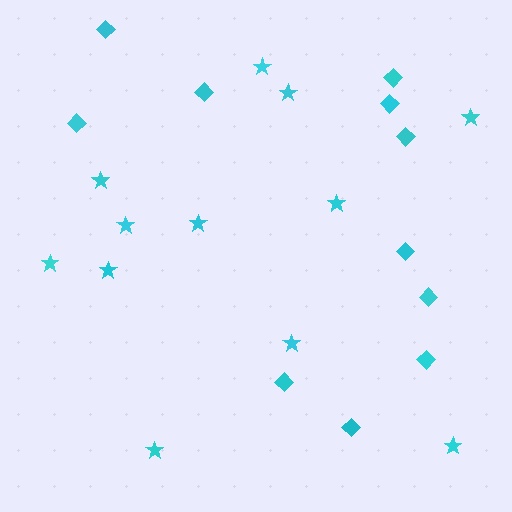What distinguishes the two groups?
There are 2 groups: one group of diamonds (11) and one group of stars (12).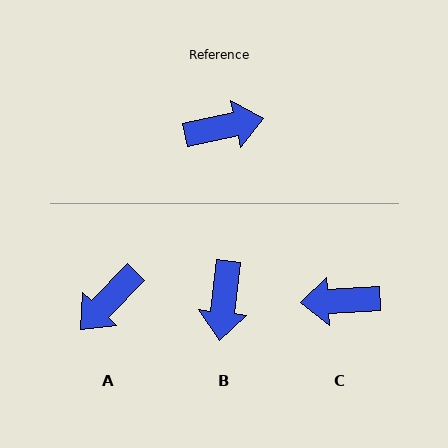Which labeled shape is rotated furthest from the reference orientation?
C, about 171 degrees away.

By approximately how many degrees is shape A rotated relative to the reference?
Approximately 147 degrees clockwise.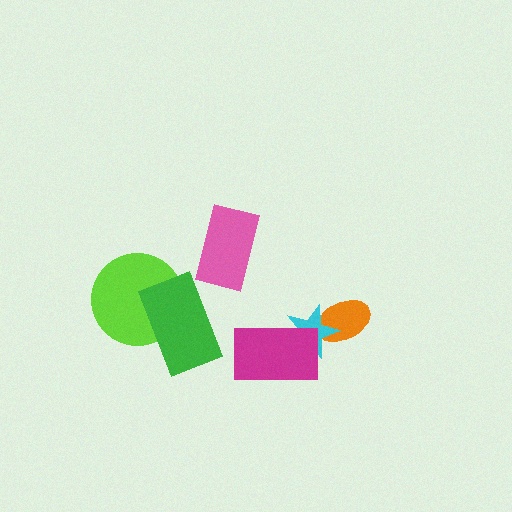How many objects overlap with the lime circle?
1 object overlaps with the lime circle.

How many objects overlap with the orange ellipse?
1 object overlaps with the orange ellipse.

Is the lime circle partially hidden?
Yes, it is partially covered by another shape.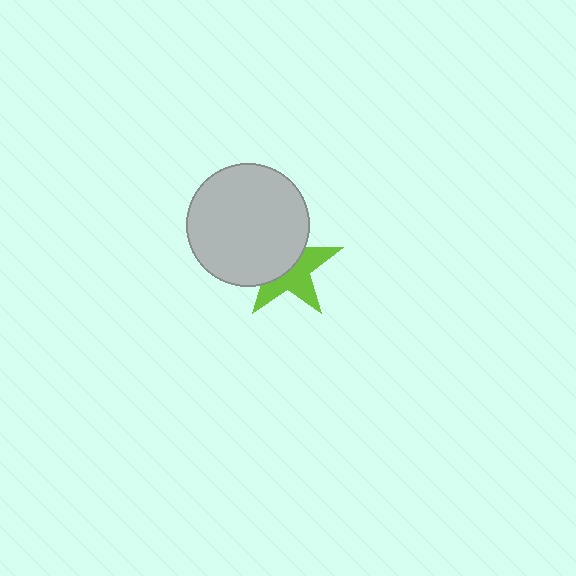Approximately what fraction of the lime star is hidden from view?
Roughly 50% of the lime star is hidden behind the light gray circle.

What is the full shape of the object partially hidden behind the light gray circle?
The partially hidden object is a lime star.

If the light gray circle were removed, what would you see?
You would see the complete lime star.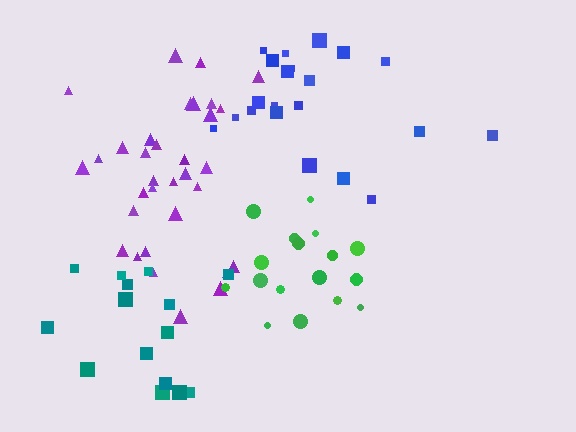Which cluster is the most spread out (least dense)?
Blue.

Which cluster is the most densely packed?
Purple.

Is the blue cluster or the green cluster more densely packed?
Green.